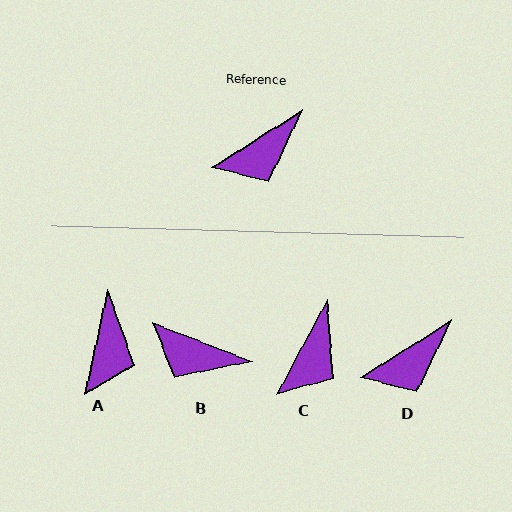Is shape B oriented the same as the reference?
No, it is off by about 54 degrees.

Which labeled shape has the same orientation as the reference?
D.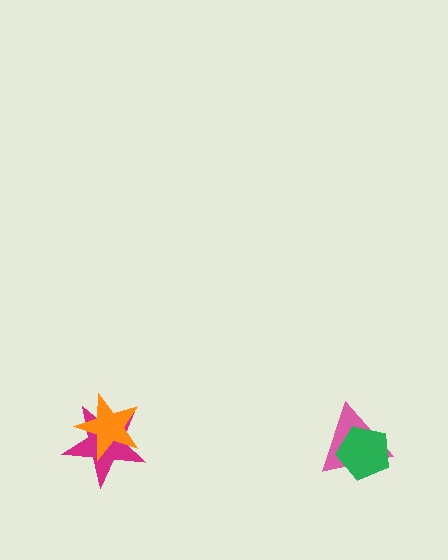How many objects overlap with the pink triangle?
1 object overlaps with the pink triangle.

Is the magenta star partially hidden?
Yes, it is partially covered by another shape.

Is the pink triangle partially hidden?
Yes, it is partially covered by another shape.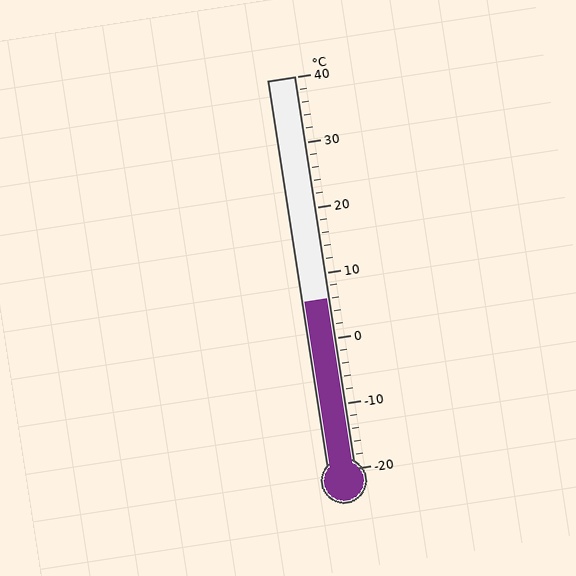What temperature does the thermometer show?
The thermometer shows approximately 6°C.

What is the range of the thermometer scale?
The thermometer scale ranges from -20°C to 40°C.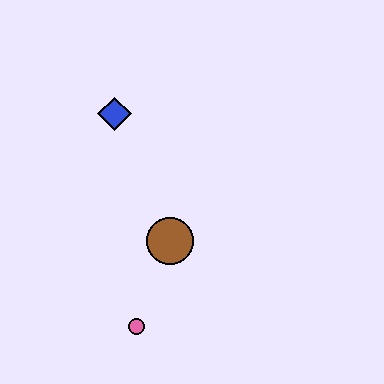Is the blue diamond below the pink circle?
No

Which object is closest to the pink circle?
The brown circle is closest to the pink circle.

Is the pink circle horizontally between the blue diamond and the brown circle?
Yes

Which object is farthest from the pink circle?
The blue diamond is farthest from the pink circle.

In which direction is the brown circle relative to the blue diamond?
The brown circle is below the blue diamond.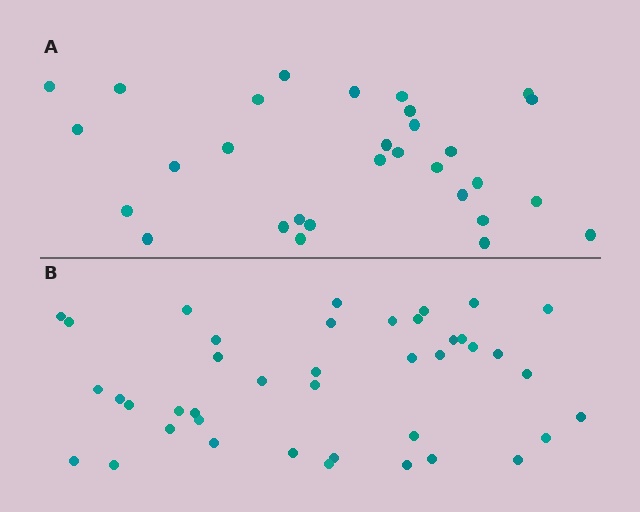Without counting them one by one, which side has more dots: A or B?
Region B (the bottom region) has more dots.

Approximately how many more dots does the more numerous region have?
Region B has roughly 12 or so more dots than region A.